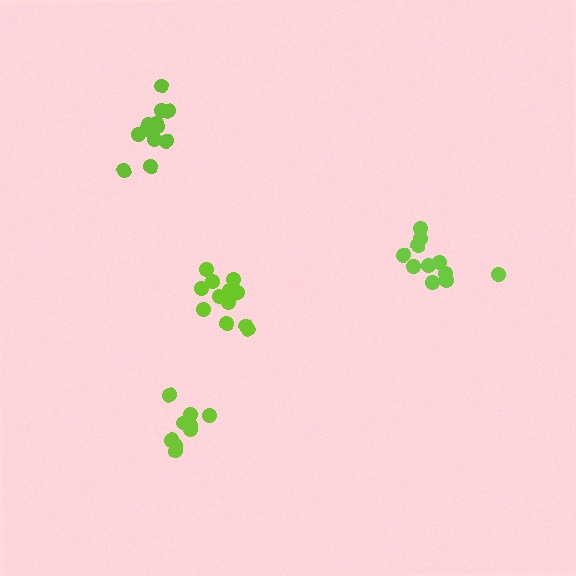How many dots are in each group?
Group 1: 12 dots, Group 2: 9 dots, Group 3: 13 dots, Group 4: 11 dots (45 total).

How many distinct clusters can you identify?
There are 4 distinct clusters.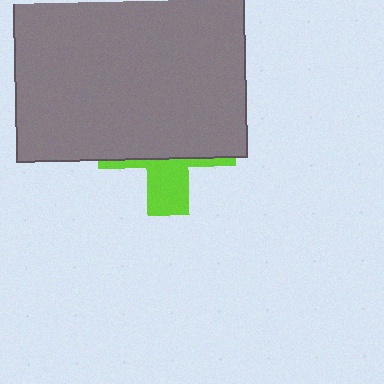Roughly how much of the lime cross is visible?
A small part of it is visible (roughly 32%).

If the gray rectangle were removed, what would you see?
You would see the complete lime cross.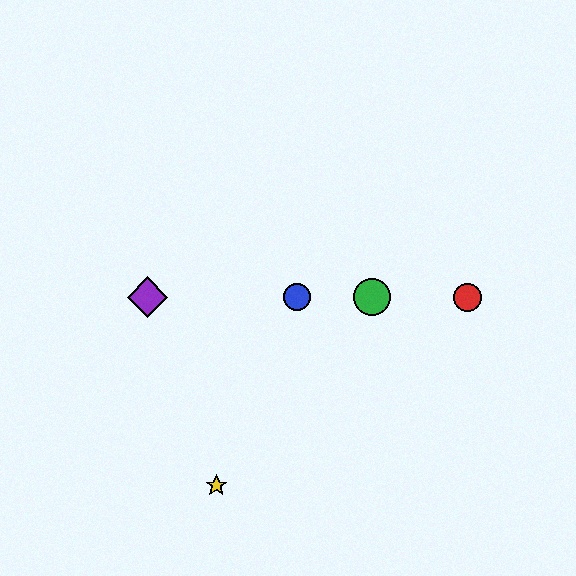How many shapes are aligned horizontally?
4 shapes (the red circle, the blue circle, the green circle, the purple diamond) are aligned horizontally.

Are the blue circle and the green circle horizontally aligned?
Yes, both are at y≈297.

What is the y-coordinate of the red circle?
The red circle is at y≈297.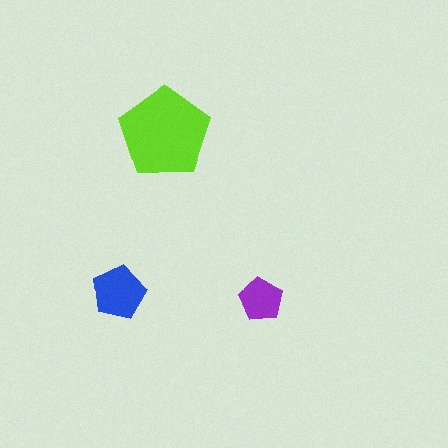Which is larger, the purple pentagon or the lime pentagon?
The lime one.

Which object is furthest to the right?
The purple pentagon is rightmost.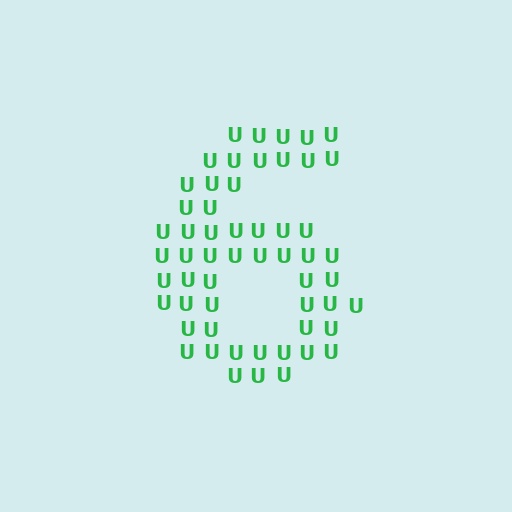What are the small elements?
The small elements are letter U's.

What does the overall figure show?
The overall figure shows the digit 6.